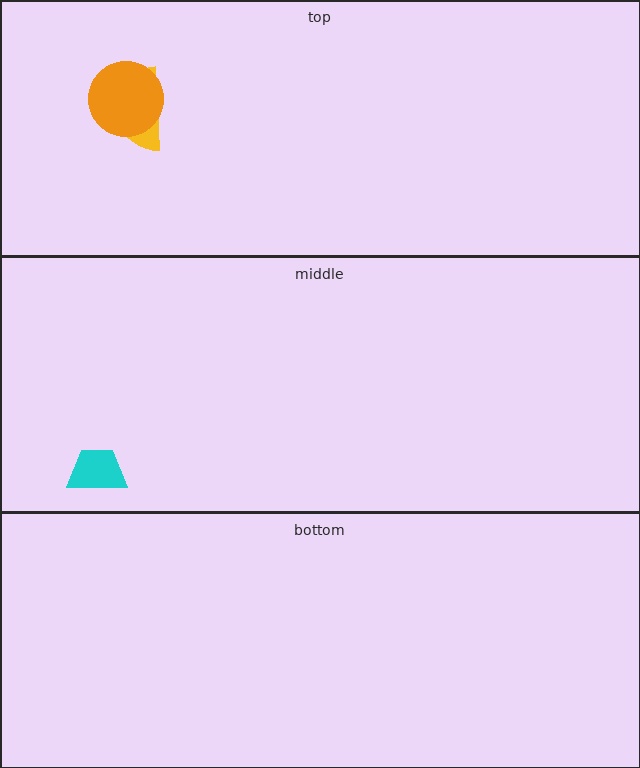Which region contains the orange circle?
The top region.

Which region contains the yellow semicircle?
The top region.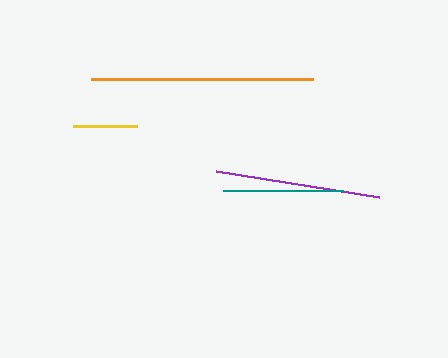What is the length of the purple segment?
The purple segment is approximately 165 pixels long.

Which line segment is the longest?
The orange line is the longest at approximately 222 pixels.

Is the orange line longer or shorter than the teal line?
The orange line is longer than the teal line.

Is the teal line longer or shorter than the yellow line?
The teal line is longer than the yellow line.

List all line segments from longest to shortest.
From longest to shortest: orange, purple, teal, yellow.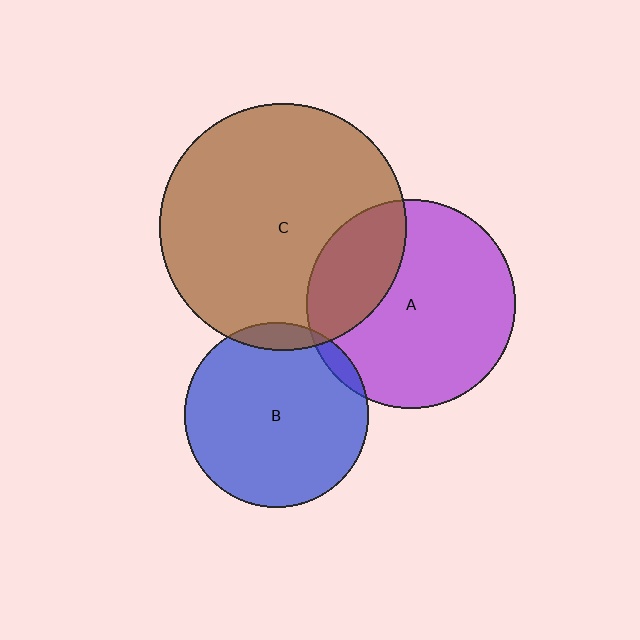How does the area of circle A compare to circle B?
Approximately 1.3 times.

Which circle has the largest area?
Circle C (brown).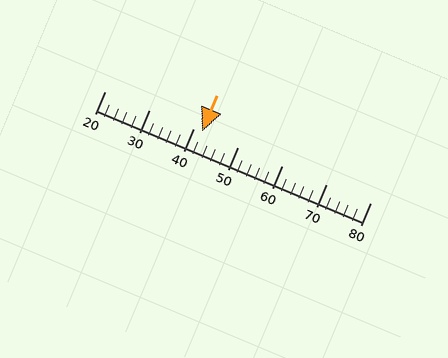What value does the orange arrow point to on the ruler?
The orange arrow points to approximately 42.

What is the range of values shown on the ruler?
The ruler shows values from 20 to 80.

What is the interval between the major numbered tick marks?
The major tick marks are spaced 10 units apart.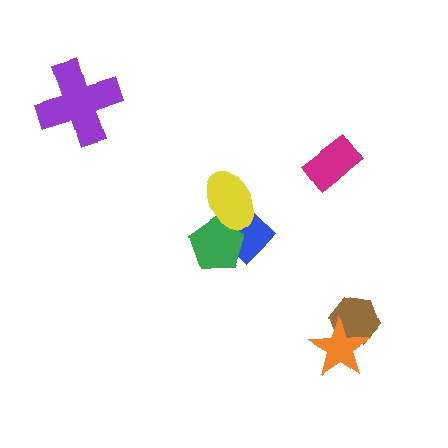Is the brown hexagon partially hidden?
Yes, it is partially covered by another shape.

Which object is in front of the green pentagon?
The yellow ellipse is in front of the green pentagon.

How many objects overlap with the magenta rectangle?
0 objects overlap with the magenta rectangle.